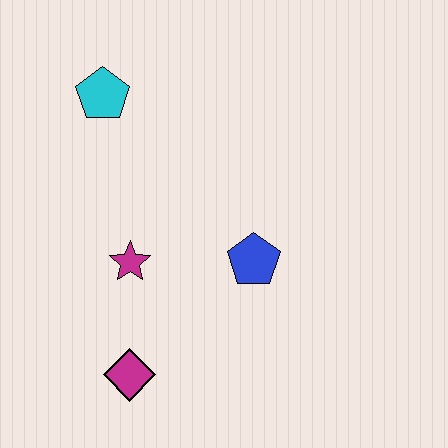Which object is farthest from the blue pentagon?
The cyan pentagon is farthest from the blue pentagon.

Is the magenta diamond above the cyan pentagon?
No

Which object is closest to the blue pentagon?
The magenta star is closest to the blue pentagon.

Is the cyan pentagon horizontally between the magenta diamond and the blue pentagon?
No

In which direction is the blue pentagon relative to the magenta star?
The blue pentagon is to the right of the magenta star.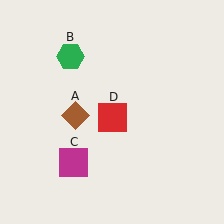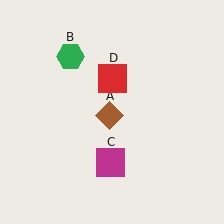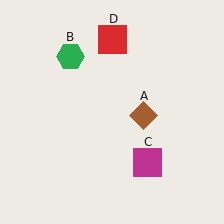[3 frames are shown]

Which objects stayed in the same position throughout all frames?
Green hexagon (object B) remained stationary.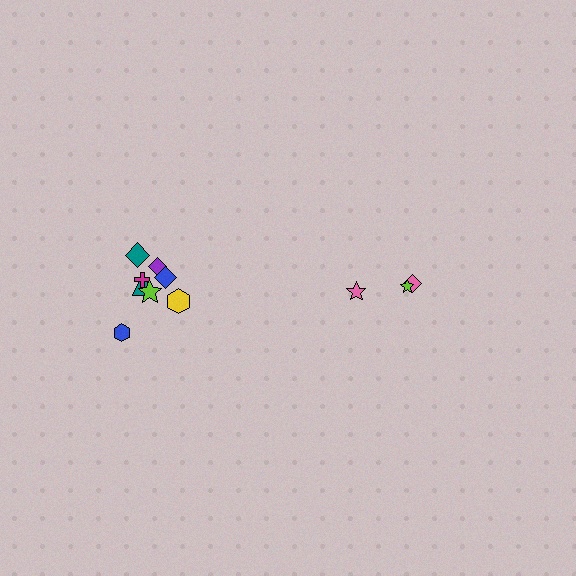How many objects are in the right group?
There are 3 objects.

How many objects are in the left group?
There are 8 objects.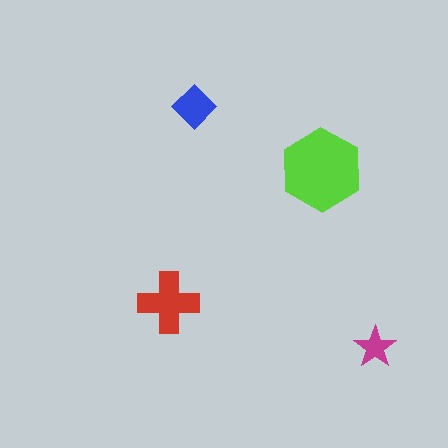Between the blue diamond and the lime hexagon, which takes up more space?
The lime hexagon.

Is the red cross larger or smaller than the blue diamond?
Larger.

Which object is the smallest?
The magenta star.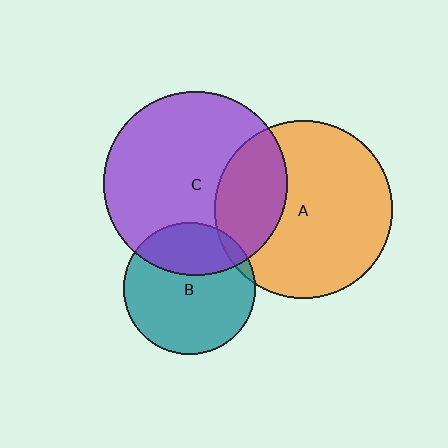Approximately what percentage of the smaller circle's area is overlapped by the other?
Approximately 5%.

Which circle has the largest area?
Circle C (purple).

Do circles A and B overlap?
Yes.